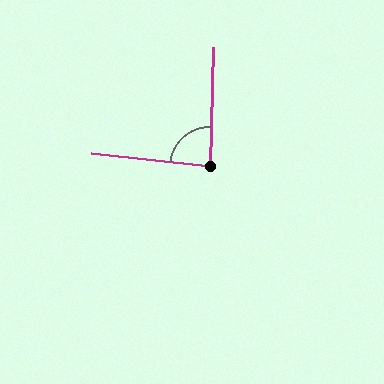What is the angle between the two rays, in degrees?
Approximately 85 degrees.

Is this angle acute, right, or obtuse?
It is acute.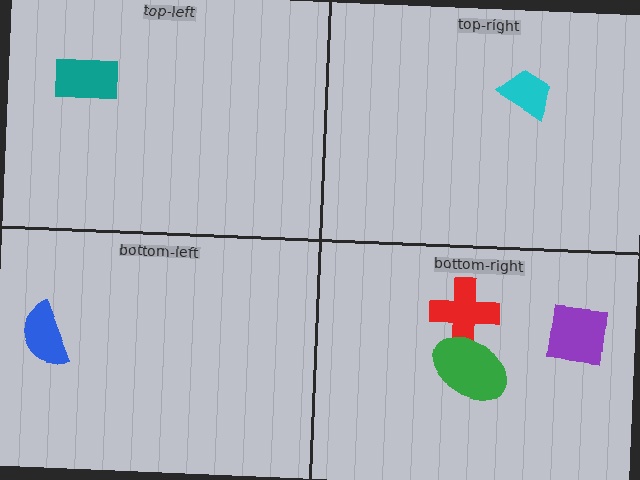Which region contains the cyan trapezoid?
The top-right region.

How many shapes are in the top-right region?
1.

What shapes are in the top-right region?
The cyan trapezoid.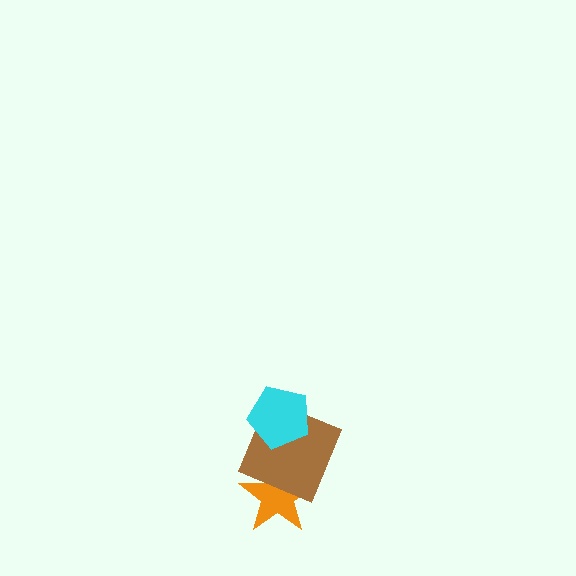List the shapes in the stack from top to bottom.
From top to bottom: the cyan pentagon, the brown square, the orange star.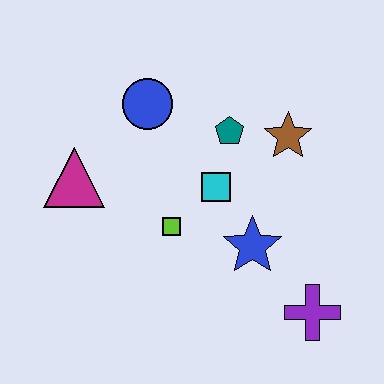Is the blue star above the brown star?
No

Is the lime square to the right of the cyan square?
No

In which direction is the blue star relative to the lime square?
The blue star is to the right of the lime square.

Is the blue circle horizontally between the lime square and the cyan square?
No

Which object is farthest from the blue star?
The magenta triangle is farthest from the blue star.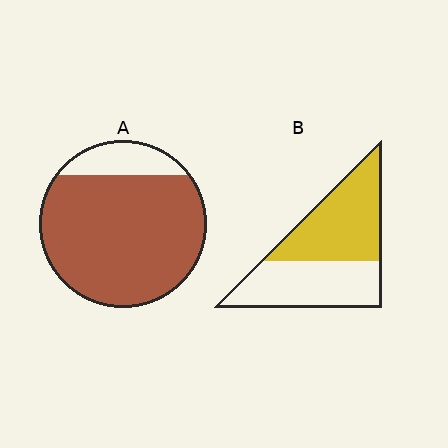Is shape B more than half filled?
Roughly half.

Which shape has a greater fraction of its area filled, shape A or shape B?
Shape A.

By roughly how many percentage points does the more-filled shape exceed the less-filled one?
By roughly 35 percentage points (A over B).